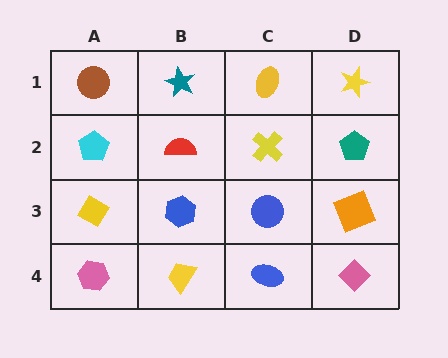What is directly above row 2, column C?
A yellow ellipse.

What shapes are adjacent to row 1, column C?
A yellow cross (row 2, column C), a teal star (row 1, column B), a yellow star (row 1, column D).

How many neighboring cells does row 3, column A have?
3.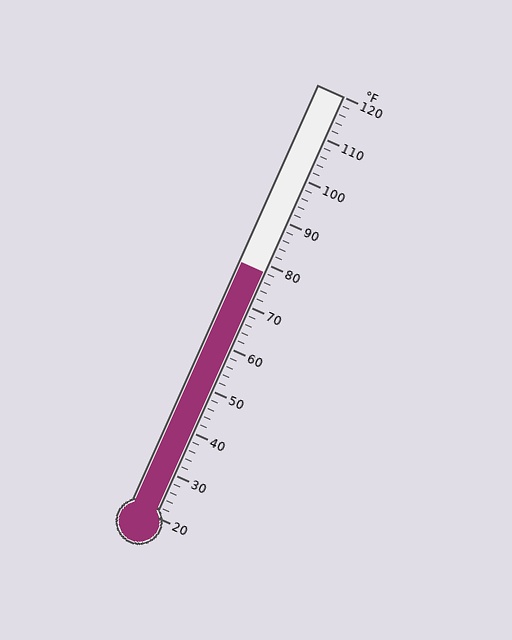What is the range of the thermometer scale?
The thermometer scale ranges from 20°F to 120°F.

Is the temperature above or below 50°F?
The temperature is above 50°F.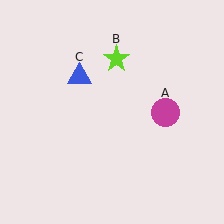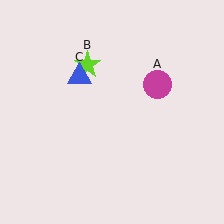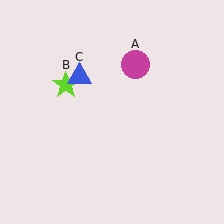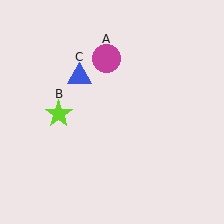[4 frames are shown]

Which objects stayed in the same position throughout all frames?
Blue triangle (object C) remained stationary.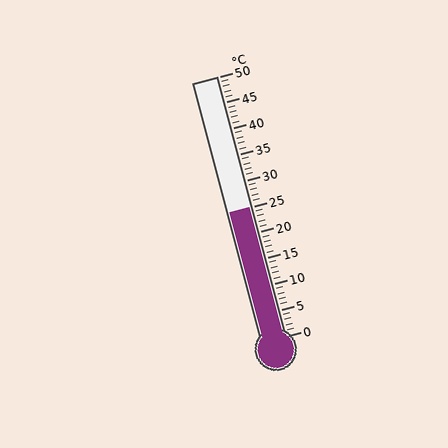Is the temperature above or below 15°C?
The temperature is above 15°C.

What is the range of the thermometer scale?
The thermometer scale ranges from 0°C to 50°C.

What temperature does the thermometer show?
The thermometer shows approximately 25°C.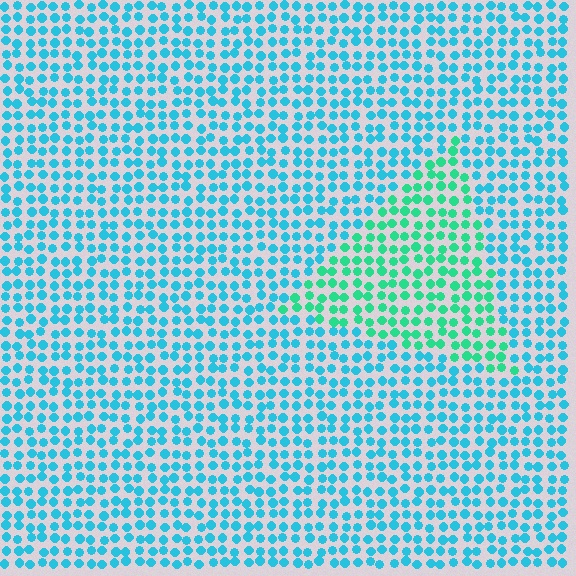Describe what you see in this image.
The image is filled with small cyan elements in a uniform arrangement. A triangle-shaped region is visible where the elements are tinted to a slightly different hue, forming a subtle color boundary.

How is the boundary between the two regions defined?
The boundary is defined purely by a slight shift in hue (about 36 degrees). Spacing, size, and orientation are identical on both sides.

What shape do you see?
I see a triangle.